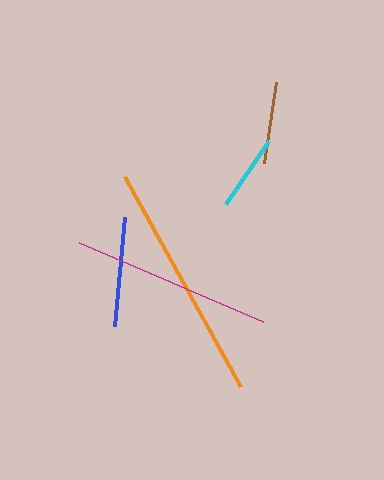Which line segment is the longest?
The orange line is the longest at approximately 240 pixels.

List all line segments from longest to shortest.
From longest to shortest: orange, magenta, blue, brown, cyan.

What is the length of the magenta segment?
The magenta segment is approximately 200 pixels long.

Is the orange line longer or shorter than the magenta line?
The orange line is longer than the magenta line.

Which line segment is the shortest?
The cyan line is the shortest at approximately 76 pixels.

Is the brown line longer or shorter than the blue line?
The blue line is longer than the brown line.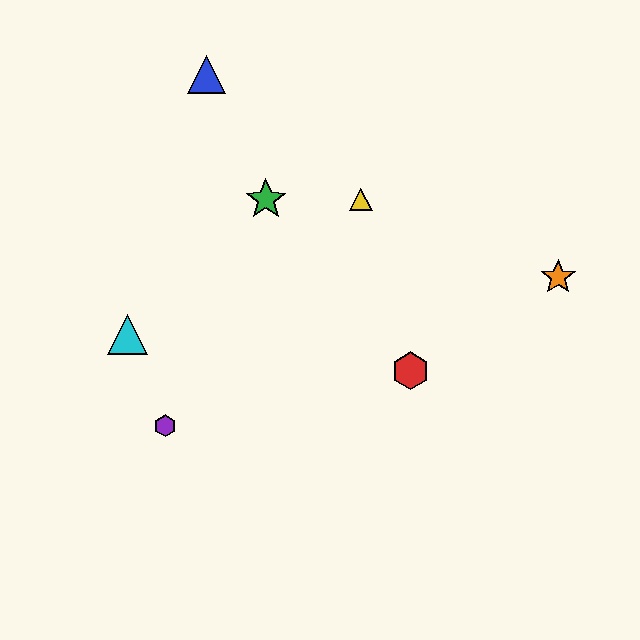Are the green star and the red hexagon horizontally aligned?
No, the green star is at y≈200 and the red hexagon is at y≈371.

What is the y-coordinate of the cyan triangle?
The cyan triangle is at y≈335.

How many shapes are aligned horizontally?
2 shapes (the green star, the yellow triangle) are aligned horizontally.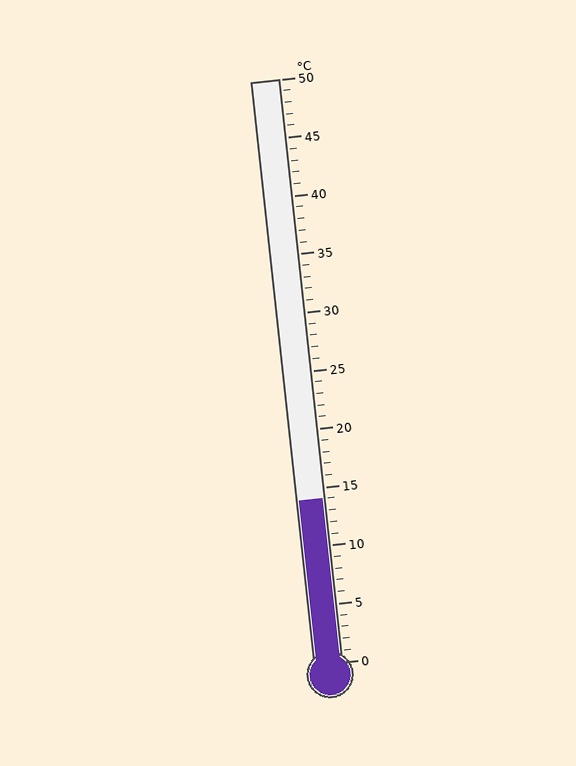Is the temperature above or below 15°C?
The temperature is below 15°C.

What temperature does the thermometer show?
The thermometer shows approximately 14°C.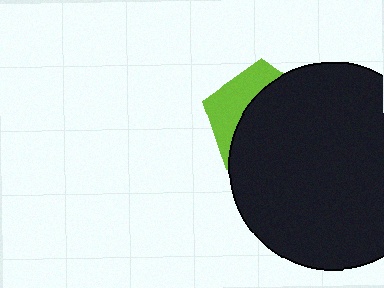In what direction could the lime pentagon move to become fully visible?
The lime pentagon could move toward the upper-left. That would shift it out from behind the black circle entirely.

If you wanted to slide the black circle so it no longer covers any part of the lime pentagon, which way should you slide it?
Slide it toward the lower-right — that is the most direct way to separate the two shapes.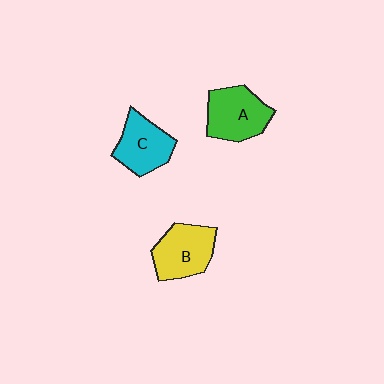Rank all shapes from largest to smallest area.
From largest to smallest: A (green), B (yellow), C (cyan).